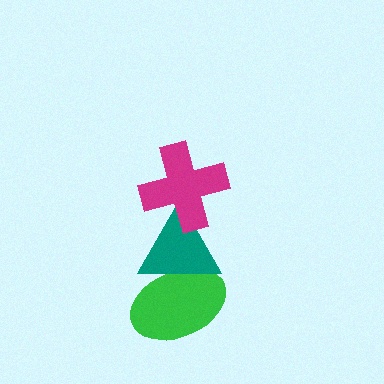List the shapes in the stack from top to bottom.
From top to bottom: the magenta cross, the teal triangle, the green ellipse.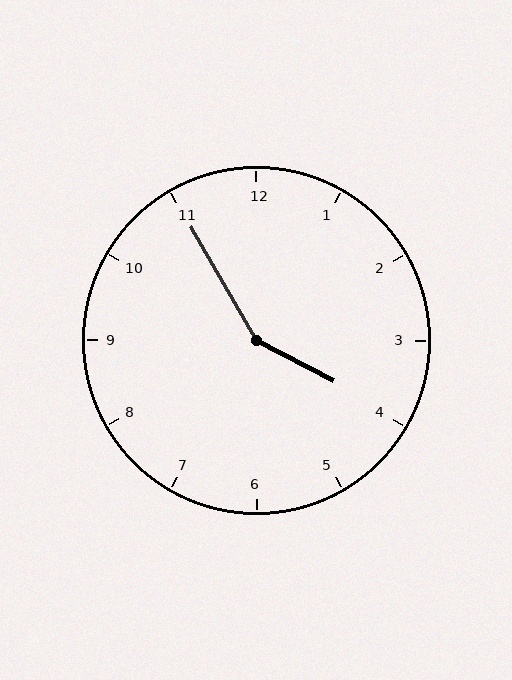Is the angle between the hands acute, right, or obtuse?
It is obtuse.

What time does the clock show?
3:55.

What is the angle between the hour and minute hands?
Approximately 148 degrees.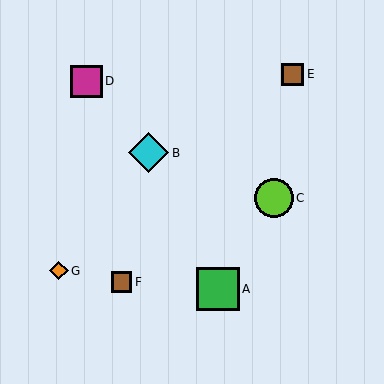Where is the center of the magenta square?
The center of the magenta square is at (86, 81).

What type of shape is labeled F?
Shape F is a brown square.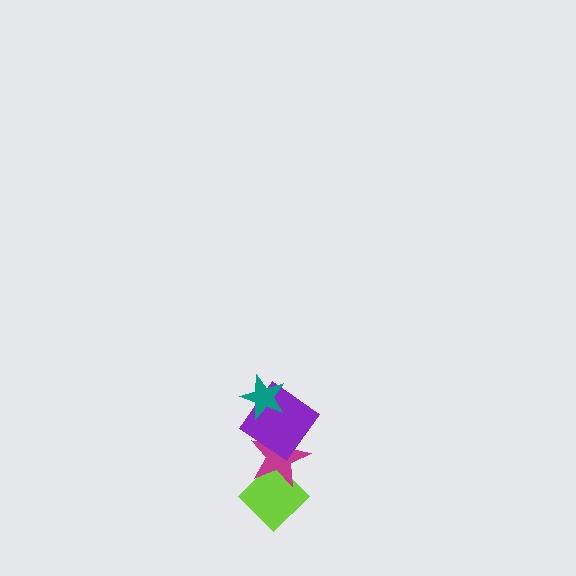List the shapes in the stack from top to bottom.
From top to bottom: the teal star, the purple diamond, the magenta star, the lime diamond.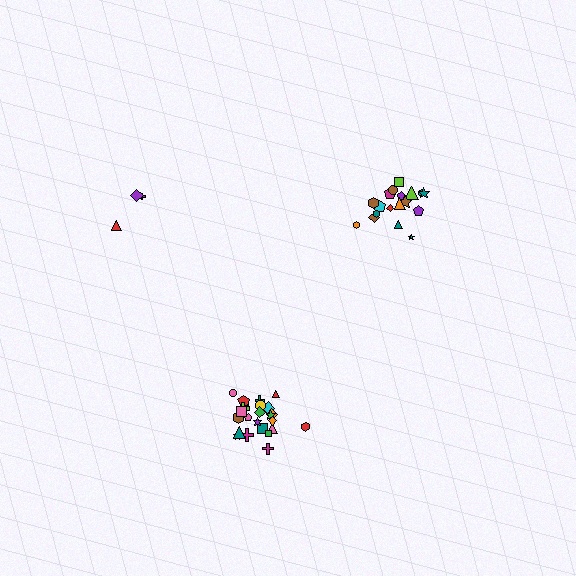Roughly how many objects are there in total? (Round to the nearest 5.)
Roughly 45 objects in total.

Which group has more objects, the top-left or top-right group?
The top-right group.